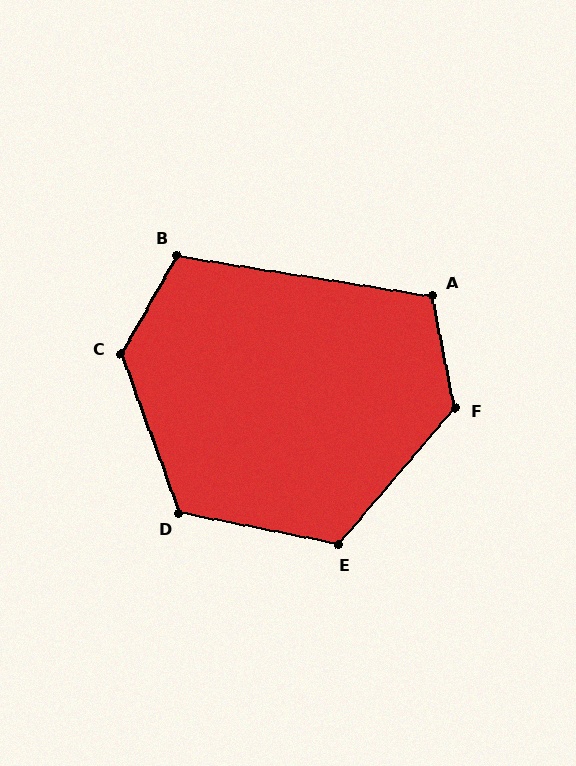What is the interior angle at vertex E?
Approximately 119 degrees (obtuse).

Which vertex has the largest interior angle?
C, at approximately 131 degrees.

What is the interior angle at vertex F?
Approximately 128 degrees (obtuse).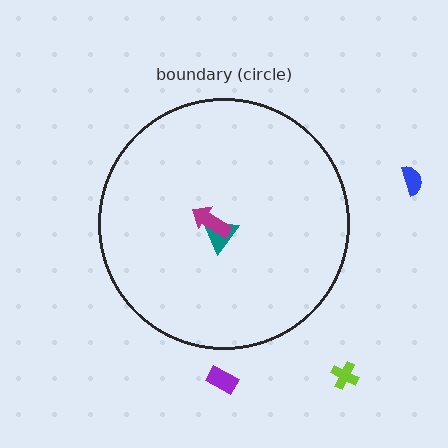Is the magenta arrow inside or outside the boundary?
Inside.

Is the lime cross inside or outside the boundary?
Outside.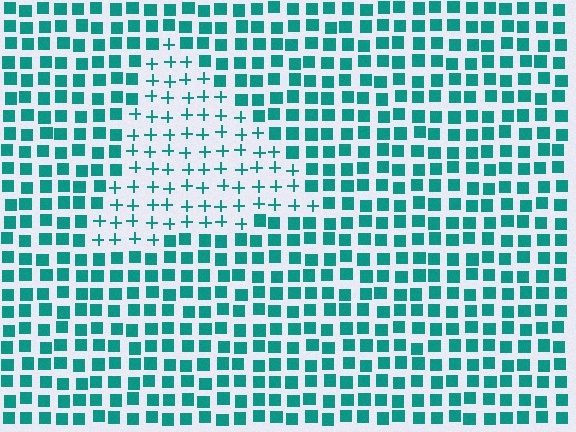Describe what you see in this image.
The image is filled with small teal elements arranged in a uniform grid. A triangle-shaped region contains plus signs, while the surrounding area contains squares. The boundary is defined purely by the change in element shape.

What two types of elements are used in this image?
The image uses plus signs inside the triangle region and squares outside it.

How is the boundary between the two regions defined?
The boundary is defined by a change in element shape: plus signs inside vs. squares outside. All elements share the same color and spacing.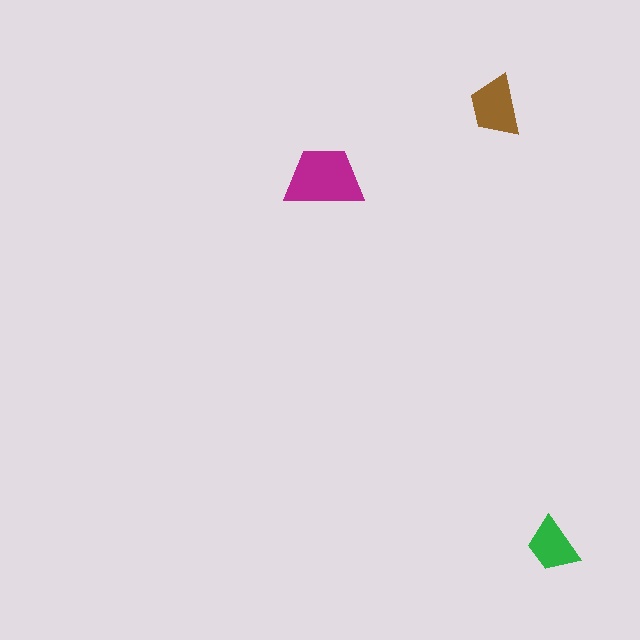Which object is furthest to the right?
The green trapezoid is rightmost.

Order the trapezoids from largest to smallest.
the magenta one, the brown one, the green one.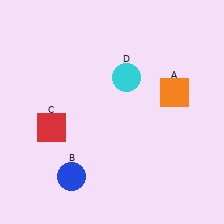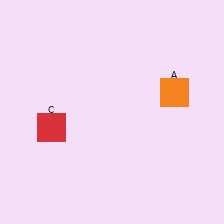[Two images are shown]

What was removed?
The blue circle (B), the cyan circle (D) were removed in Image 2.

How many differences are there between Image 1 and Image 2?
There are 2 differences between the two images.